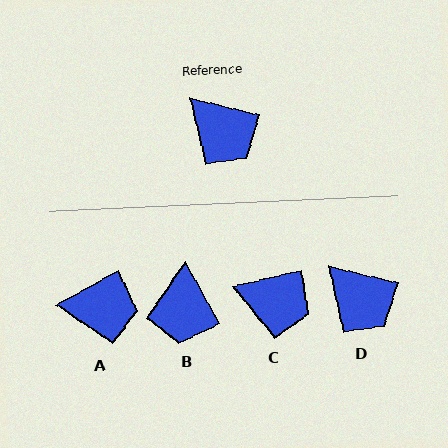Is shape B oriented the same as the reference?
No, it is off by about 48 degrees.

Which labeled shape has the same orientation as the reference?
D.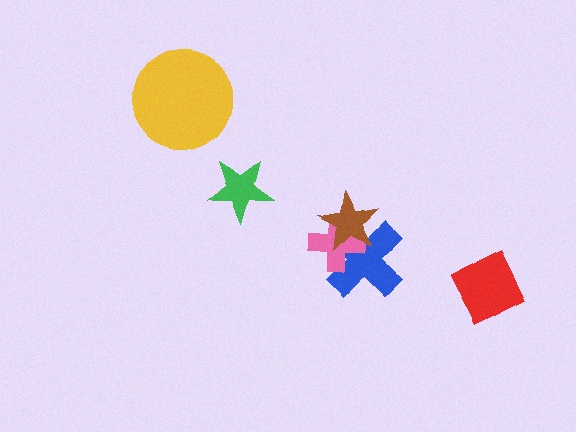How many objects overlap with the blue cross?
2 objects overlap with the blue cross.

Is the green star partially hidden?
No, no other shape covers it.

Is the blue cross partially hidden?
Yes, it is partially covered by another shape.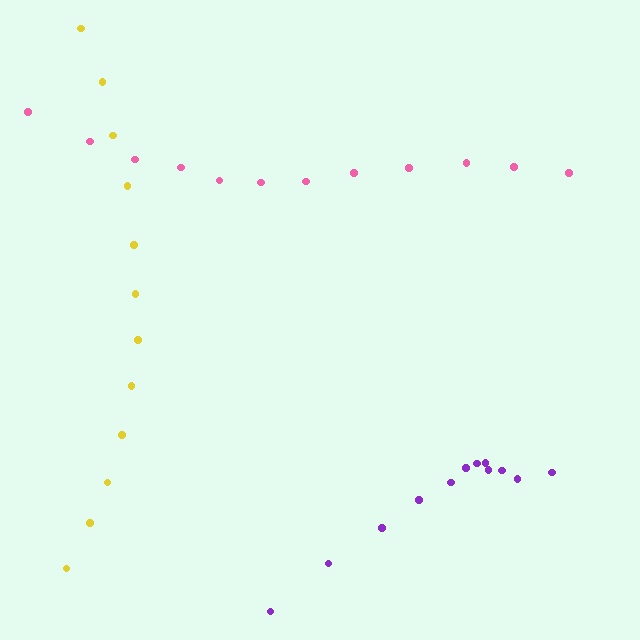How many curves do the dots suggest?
There are 3 distinct paths.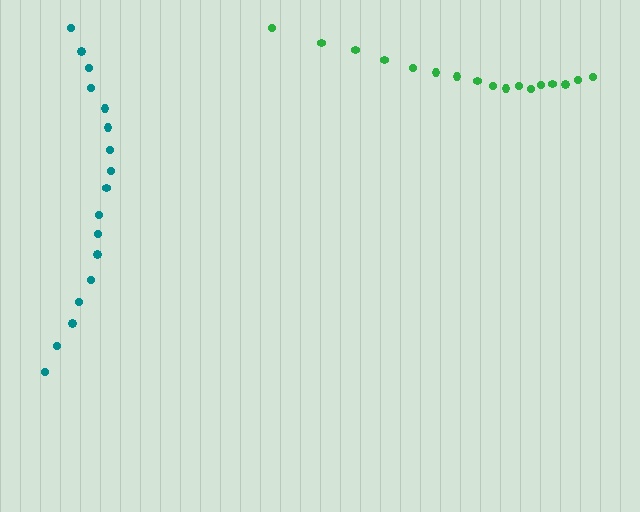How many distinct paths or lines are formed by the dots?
There are 2 distinct paths.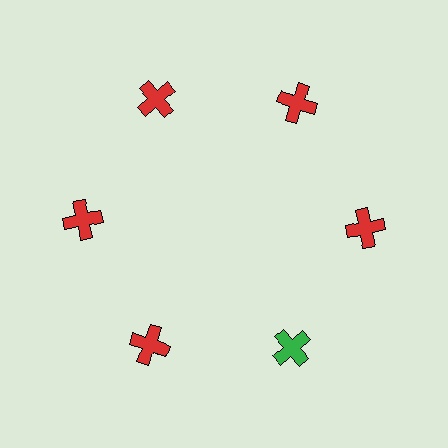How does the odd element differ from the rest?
It has a different color: green instead of red.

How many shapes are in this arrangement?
There are 6 shapes arranged in a ring pattern.